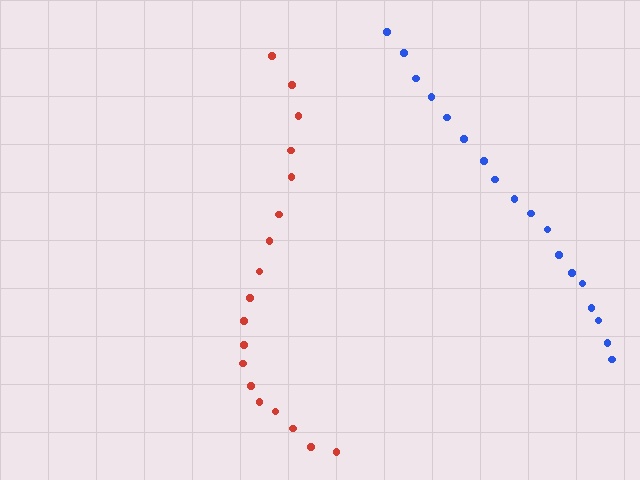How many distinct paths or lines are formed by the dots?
There are 2 distinct paths.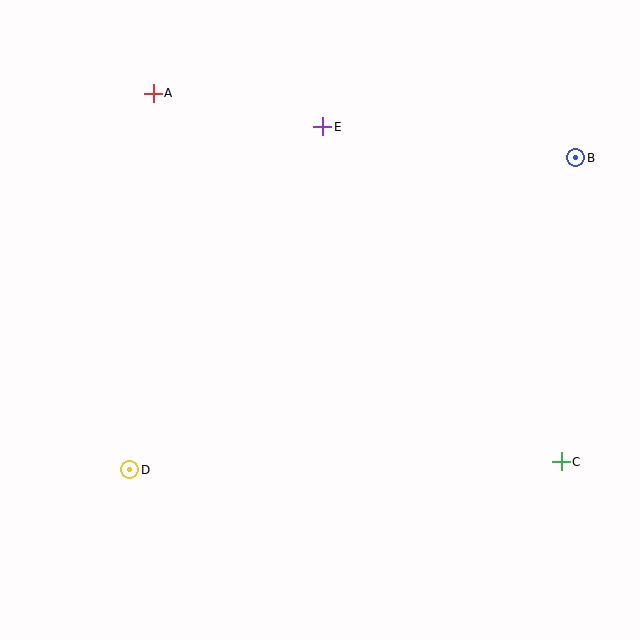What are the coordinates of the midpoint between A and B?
The midpoint between A and B is at (365, 126).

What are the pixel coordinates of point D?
Point D is at (130, 470).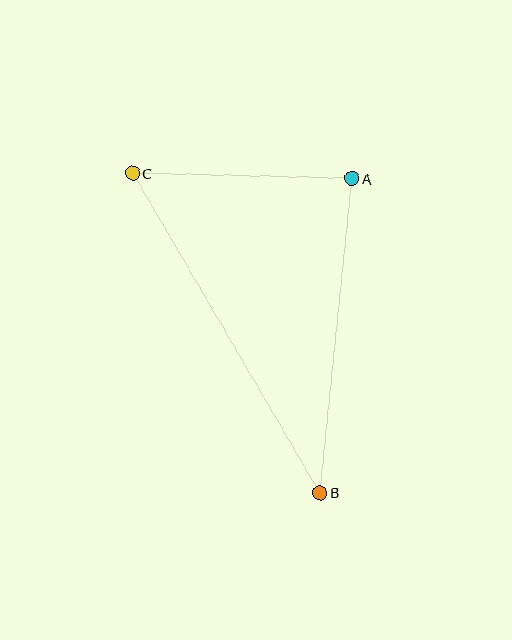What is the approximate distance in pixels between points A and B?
The distance between A and B is approximately 316 pixels.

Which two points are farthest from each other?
Points B and C are farthest from each other.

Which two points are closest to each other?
Points A and C are closest to each other.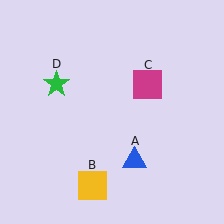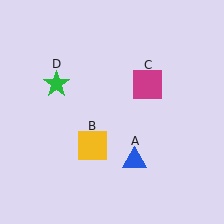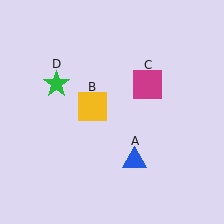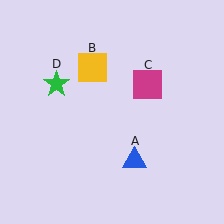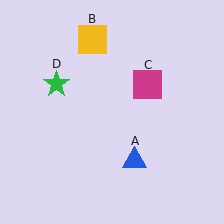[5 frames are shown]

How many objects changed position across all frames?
1 object changed position: yellow square (object B).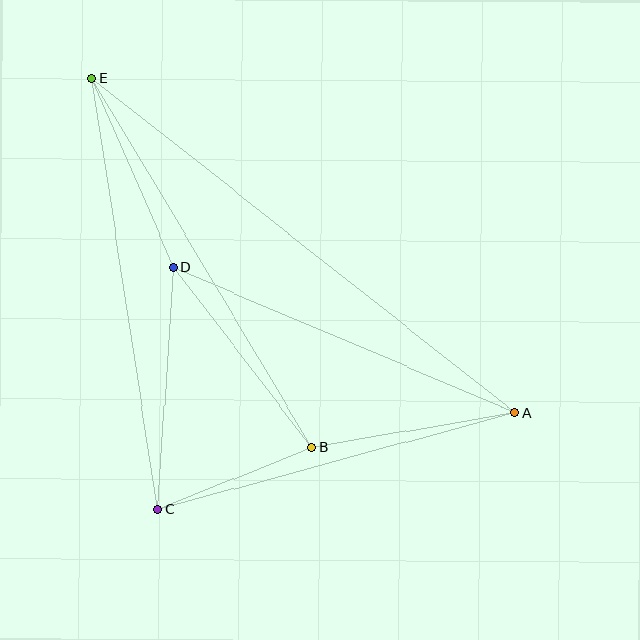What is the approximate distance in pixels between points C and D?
The distance between C and D is approximately 243 pixels.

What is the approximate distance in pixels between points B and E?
The distance between B and E is approximately 429 pixels.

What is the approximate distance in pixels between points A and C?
The distance between A and C is approximately 370 pixels.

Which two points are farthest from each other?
Points A and E are farthest from each other.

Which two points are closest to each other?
Points B and C are closest to each other.